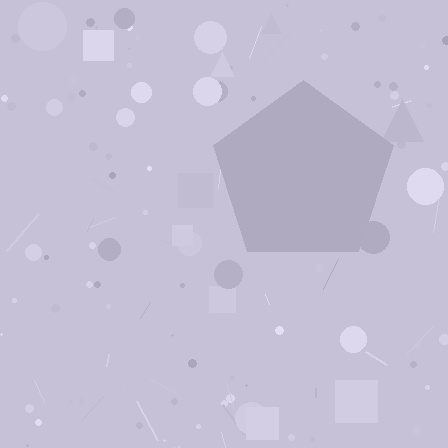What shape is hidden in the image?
A pentagon is hidden in the image.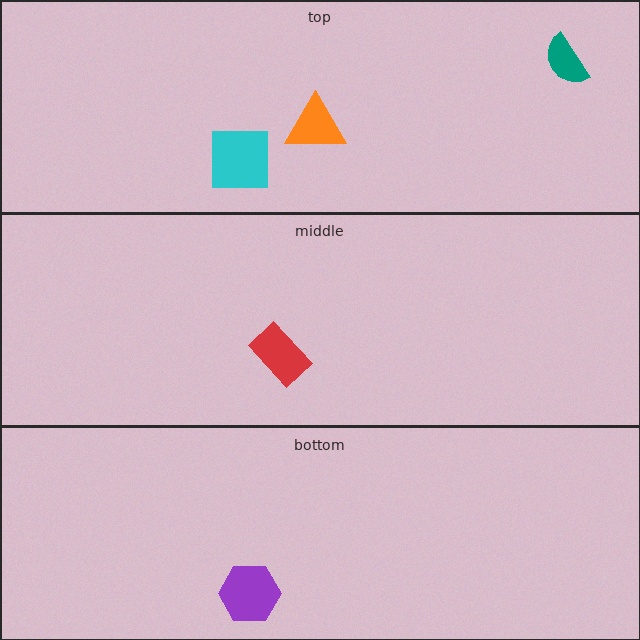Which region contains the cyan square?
The top region.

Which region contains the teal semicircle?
The top region.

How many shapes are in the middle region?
1.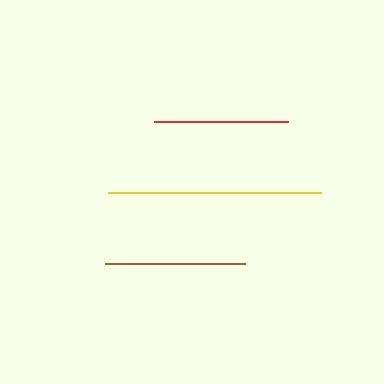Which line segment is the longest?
The yellow line is the longest at approximately 213 pixels.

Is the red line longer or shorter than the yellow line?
The yellow line is longer than the red line.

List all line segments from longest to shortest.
From longest to shortest: yellow, brown, red.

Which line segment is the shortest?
The red line is the shortest at approximately 134 pixels.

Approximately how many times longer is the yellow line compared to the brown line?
The yellow line is approximately 1.5 times the length of the brown line.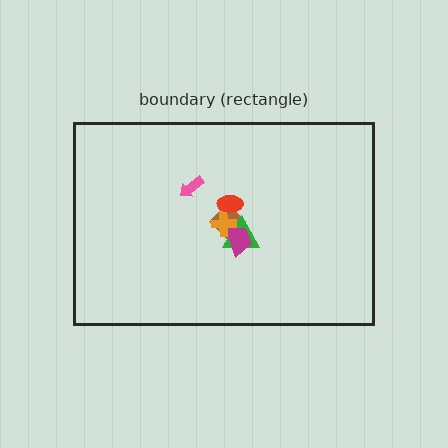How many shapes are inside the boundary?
6 inside, 0 outside.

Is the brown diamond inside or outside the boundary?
Inside.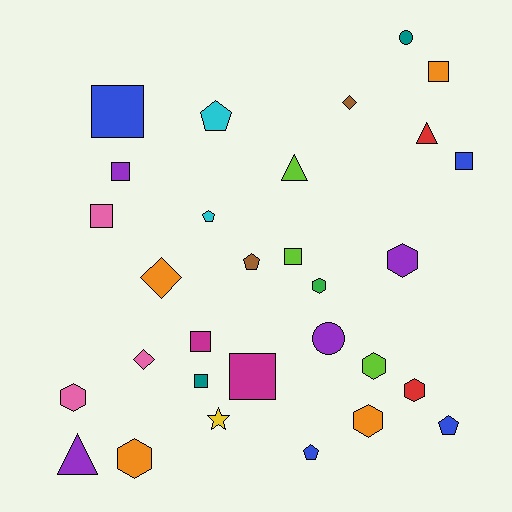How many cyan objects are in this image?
There are 2 cyan objects.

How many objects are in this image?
There are 30 objects.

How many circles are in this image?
There are 2 circles.